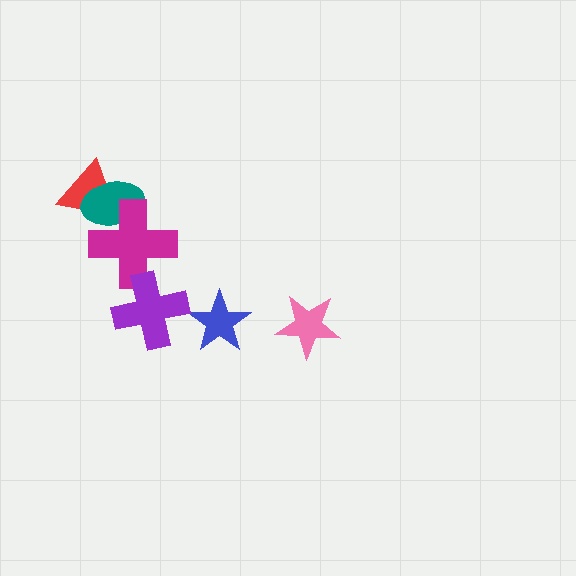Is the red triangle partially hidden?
Yes, it is partially covered by another shape.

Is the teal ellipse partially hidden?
Yes, it is partially covered by another shape.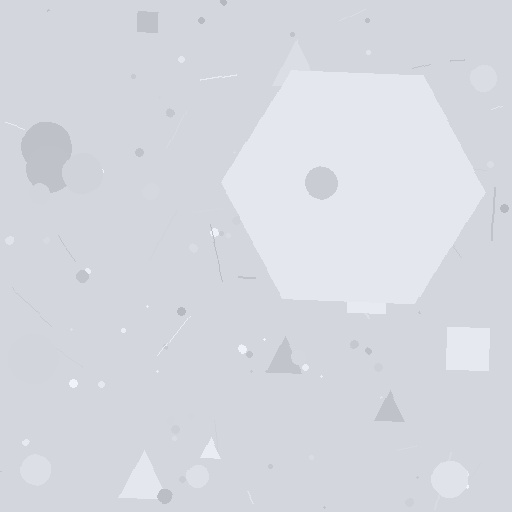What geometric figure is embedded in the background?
A hexagon is embedded in the background.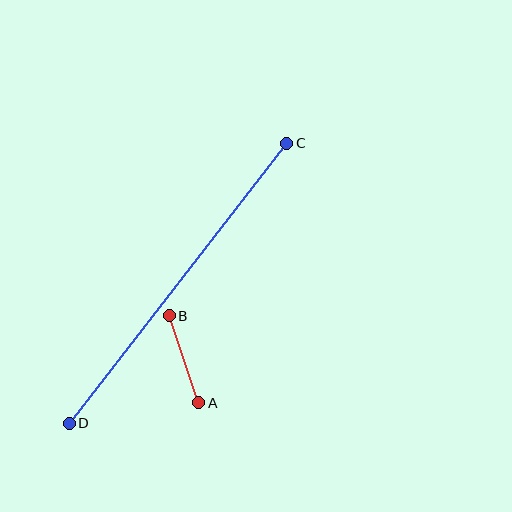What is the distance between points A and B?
The distance is approximately 92 pixels.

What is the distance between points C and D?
The distance is approximately 355 pixels.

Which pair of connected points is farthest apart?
Points C and D are farthest apart.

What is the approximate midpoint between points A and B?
The midpoint is at approximately (184, 359) pixels.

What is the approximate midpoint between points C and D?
The midpoint is at approximately (178, 283) pixels.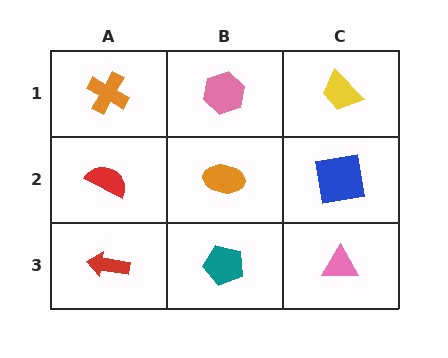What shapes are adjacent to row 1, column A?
A red semicircle (row 2, column A), a pink hexagon (row 1, column B).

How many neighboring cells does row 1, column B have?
3.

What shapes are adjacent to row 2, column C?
A yellow trapezoid (row 1, column C), a pink triangle (row 3, column C), an orange ellipse (row 2, column B).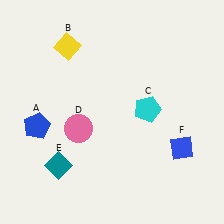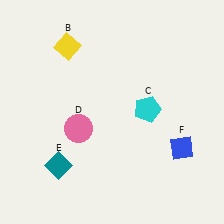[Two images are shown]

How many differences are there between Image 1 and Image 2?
There is 1 difference between the two images.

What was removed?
The blue pentagon (A) was removed in Image 2.